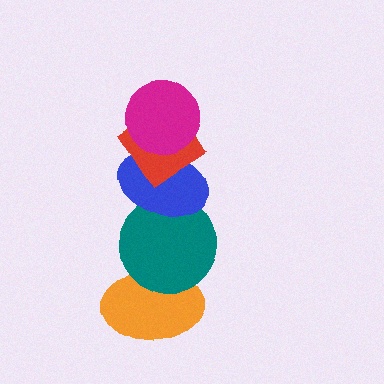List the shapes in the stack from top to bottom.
From top to bottom: the magenta circle, the red diamond, the blue ellipse, the teal circle, the orange ellipse.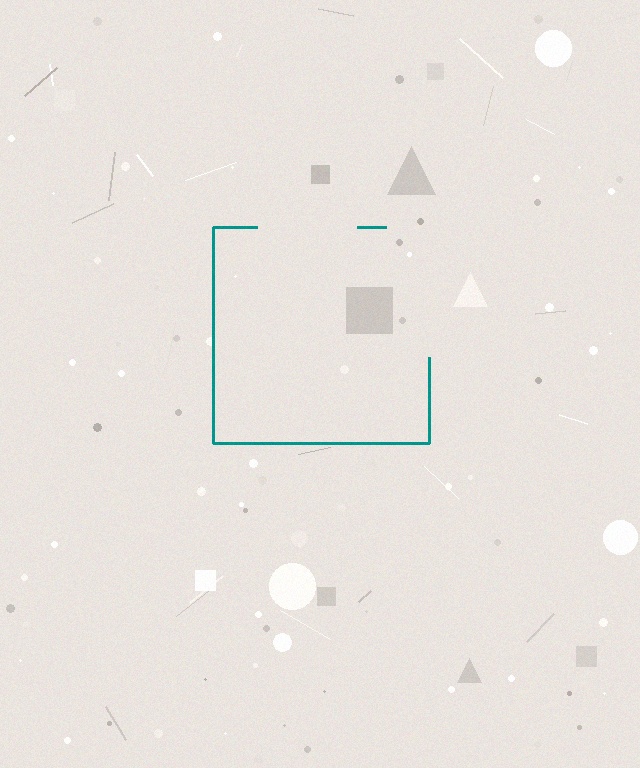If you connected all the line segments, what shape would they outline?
They would outline a square.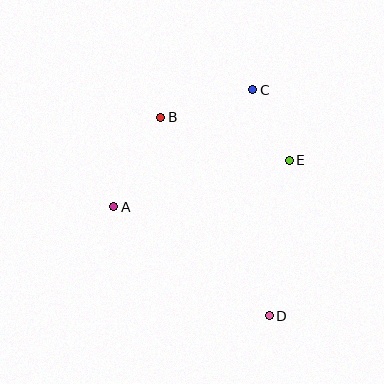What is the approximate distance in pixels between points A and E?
The distance between A and E is approximately 182 pixels.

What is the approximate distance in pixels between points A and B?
The distance between A and B is approximately 101 pixels.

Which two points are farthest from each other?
Points C and D are farthest from each other.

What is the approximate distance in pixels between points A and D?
The distance between A and D is approximately 190 pixels.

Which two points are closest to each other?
Points C and E are closest to each other.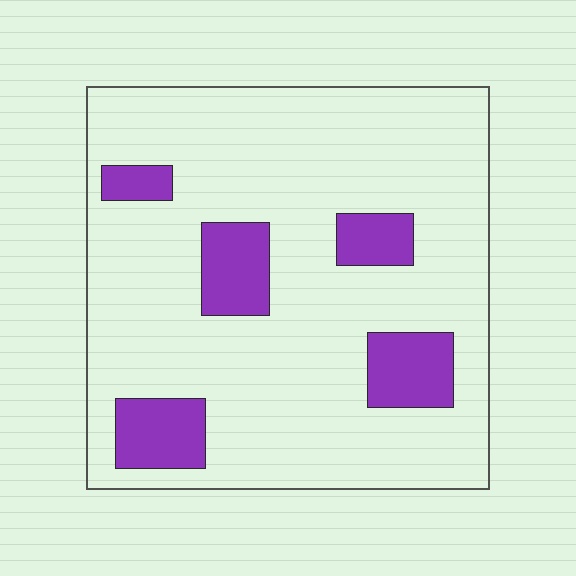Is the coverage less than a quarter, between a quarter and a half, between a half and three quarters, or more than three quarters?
Less than a quarter.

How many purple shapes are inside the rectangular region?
5.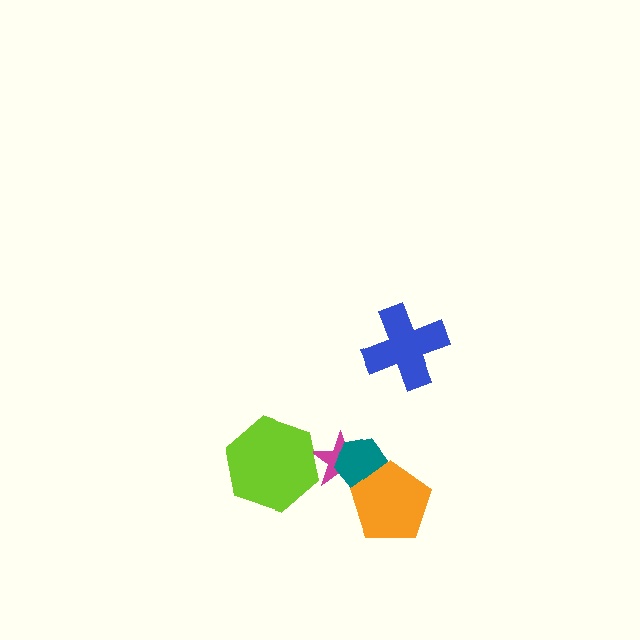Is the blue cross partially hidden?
No, no other shape covers it.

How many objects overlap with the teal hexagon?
2 objects overlap with the teal hexagon.